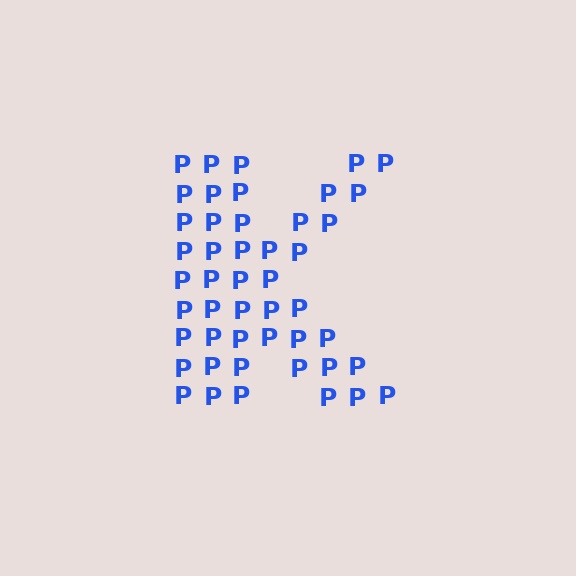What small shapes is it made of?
It is made of small letter P's.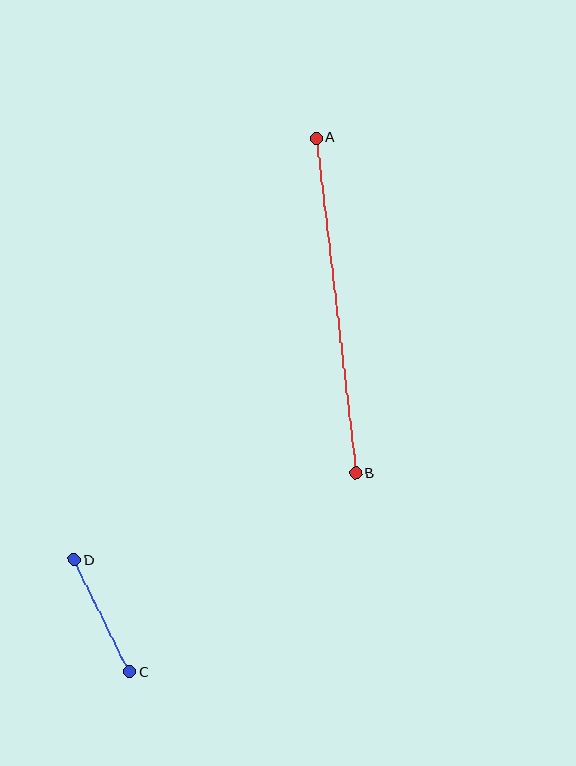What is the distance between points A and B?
The distance is approximately 338 pixels.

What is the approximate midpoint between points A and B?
The midpoint is at approximately (336, 305) pixels.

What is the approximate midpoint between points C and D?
The midpoint is at approximately (102, 616) pixels.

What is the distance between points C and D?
The distance is approximately 125 pixels.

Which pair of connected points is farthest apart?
Points A and B are farthest apart.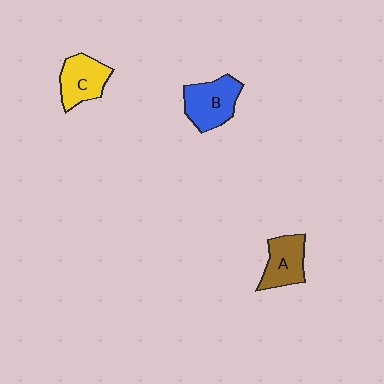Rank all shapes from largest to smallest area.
From largest to smallest: B (blue), C (yellow), A (brown).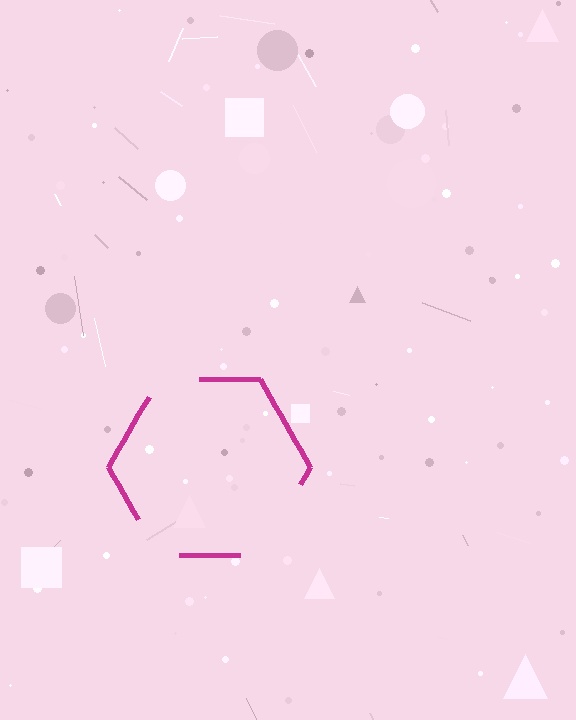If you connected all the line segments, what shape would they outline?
They would outline a hexagon.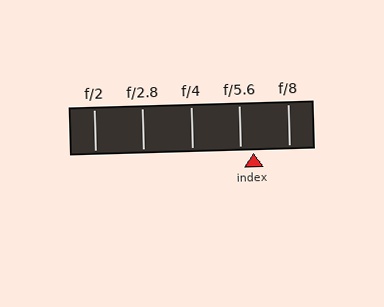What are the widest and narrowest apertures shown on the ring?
The widest aperture shown is f/2 and the narrowest is f/8.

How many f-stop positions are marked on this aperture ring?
There are 5 f-stop positions marked.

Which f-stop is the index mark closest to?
The index mark is closest to f/5.6.